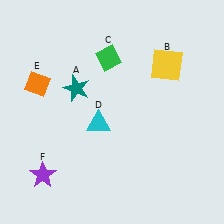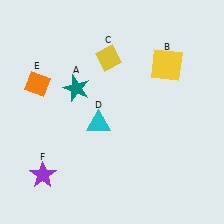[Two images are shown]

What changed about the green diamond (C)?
In Image 1, C is green. In Image 2, it changed to yellow.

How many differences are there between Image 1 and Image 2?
There is 1 difference between the two images.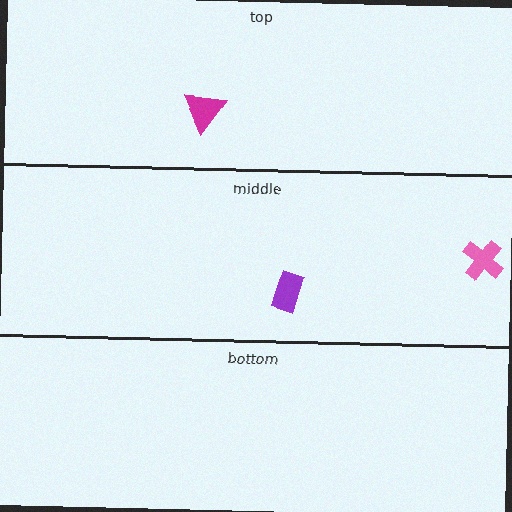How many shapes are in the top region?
1.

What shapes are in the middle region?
The pink cross, the purple rectangle.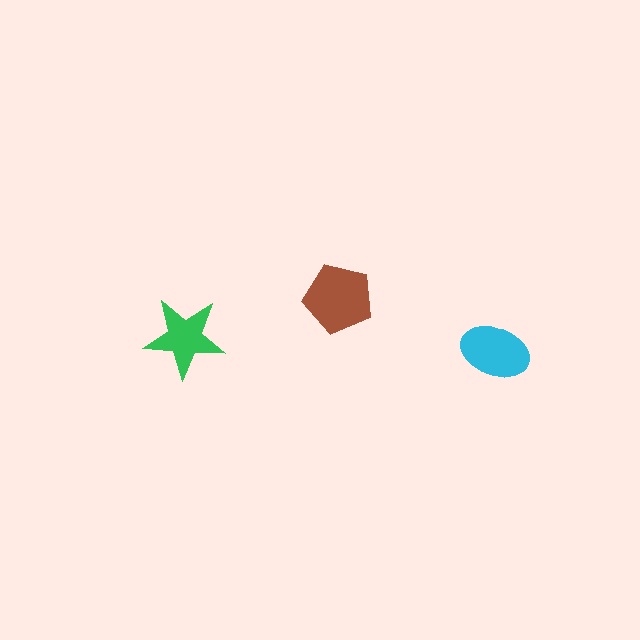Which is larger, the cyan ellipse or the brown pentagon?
The brown pentagon.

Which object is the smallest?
The green star.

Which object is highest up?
The brown pentagon is topmost.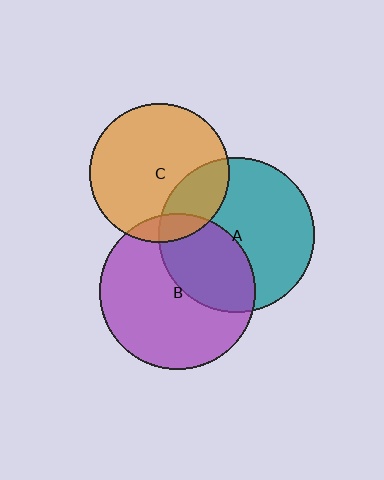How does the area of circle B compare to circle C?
Approximately 1.3 times.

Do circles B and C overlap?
Yes.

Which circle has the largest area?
Circle B (purple).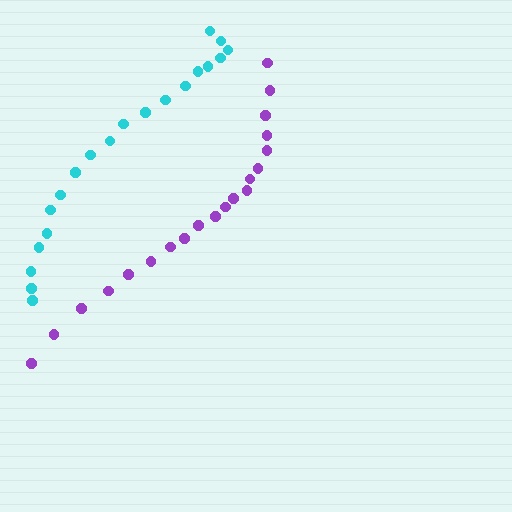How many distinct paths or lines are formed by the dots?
There are 2 distinct paths.